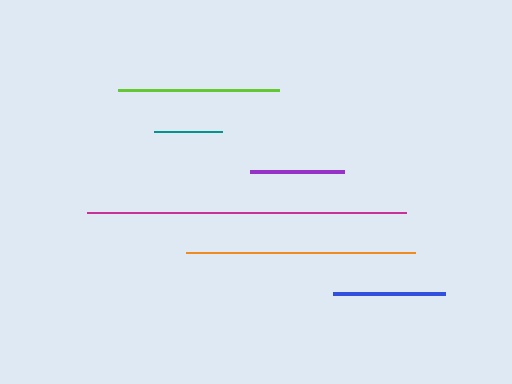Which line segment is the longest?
The magenta line is the longest at approximately 319 pixels.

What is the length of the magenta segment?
The magenta segment is approximately 319 pixels long.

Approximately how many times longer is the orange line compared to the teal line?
The orange line is approximately 3.4 times the length of the teal line.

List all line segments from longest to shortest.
From longest to shortest: magenta, orange, lime, blue, purple, teal.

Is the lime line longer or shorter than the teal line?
The lime line is longer than the teal line.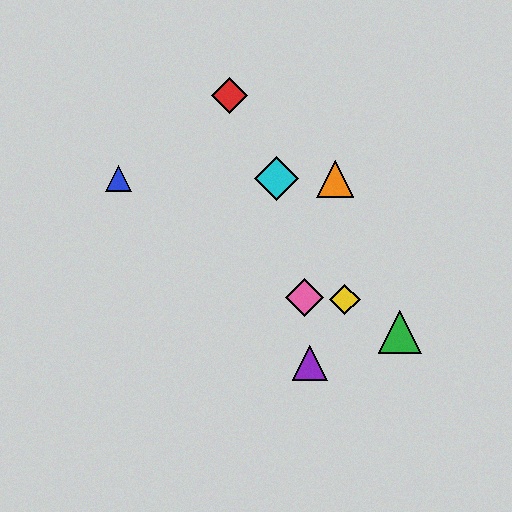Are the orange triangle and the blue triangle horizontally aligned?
Yes, both are at y≈179.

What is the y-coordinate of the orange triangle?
The orange triangle is at y≈179.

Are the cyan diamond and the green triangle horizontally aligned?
No, the cyan diamond is at y≈179 and the green triangle is at y≈332.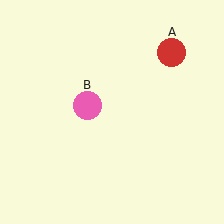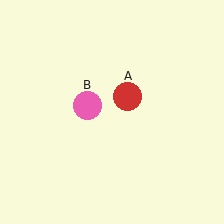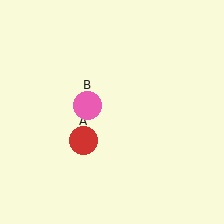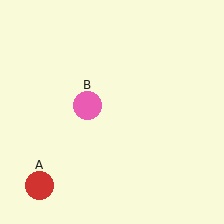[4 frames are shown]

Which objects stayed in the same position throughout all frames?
Pink circle (object B) remained stationary.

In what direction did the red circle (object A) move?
The red circle (object A) moved down and to the left.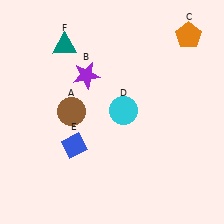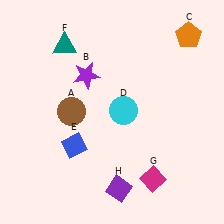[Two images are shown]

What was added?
A magenta diamond (G), a purple diamond (H) were added in Image 2.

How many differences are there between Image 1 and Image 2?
There are 2 differences between the two images.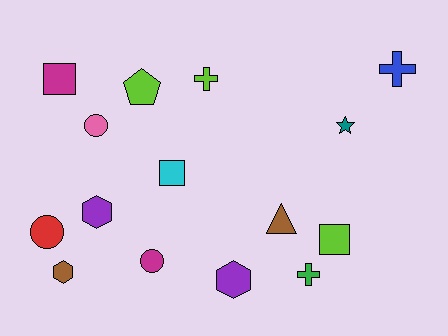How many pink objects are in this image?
There is 1 pink object.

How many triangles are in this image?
There is 1 triangle.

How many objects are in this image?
There are 15 objects.